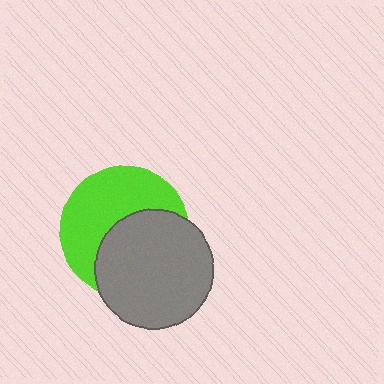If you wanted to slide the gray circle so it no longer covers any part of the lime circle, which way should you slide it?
Slide it toward the lower-right — that is the most direct way to separate the two shapes.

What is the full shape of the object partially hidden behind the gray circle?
The partially hidden object is a lime circle.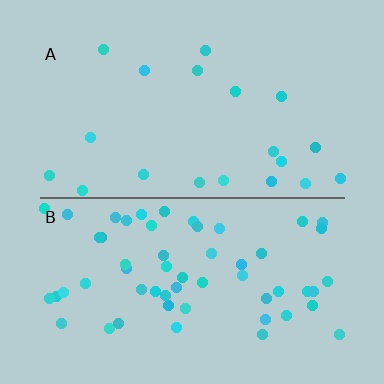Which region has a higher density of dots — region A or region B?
B (the bottom).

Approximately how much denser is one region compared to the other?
Approximately 2.9× — region B over region A.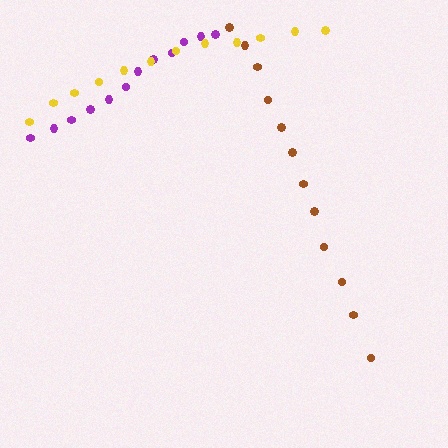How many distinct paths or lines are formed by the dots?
There are 3 distinct paths.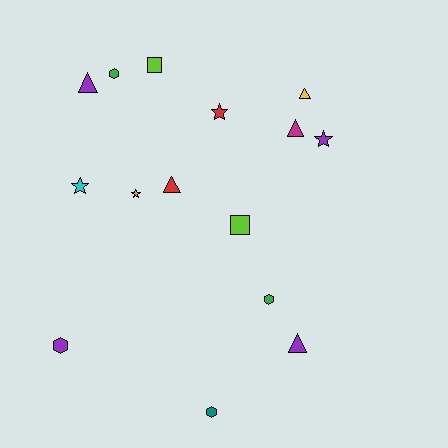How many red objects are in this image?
There are 2 red objects.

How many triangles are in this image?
There are 5 triangles.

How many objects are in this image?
There are 15 objects.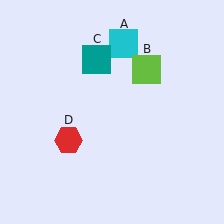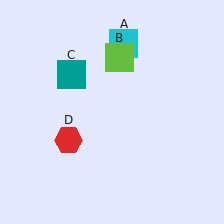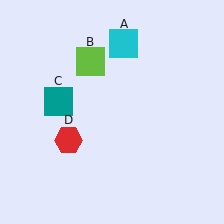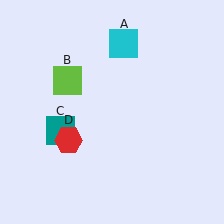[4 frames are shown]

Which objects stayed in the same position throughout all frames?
Cyan square (object A) and red hexagon (object D) remained stationary.